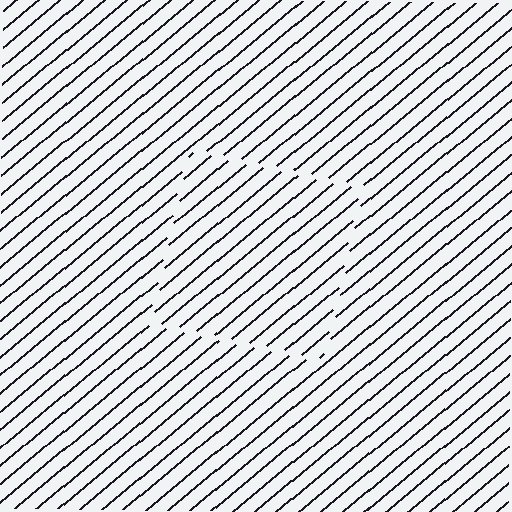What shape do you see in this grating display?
An illusory square. The interior of the shape contains the same grating, shifted by half a period — the contour is defined by the phase discontinuity where line-ends from the inner and outer gratings abut.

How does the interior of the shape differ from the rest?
The interior of the shape contains the same grating, shifted by half a period — the contour is defined by the phase discontinuity where line-ends from the inner and outer gratings abut.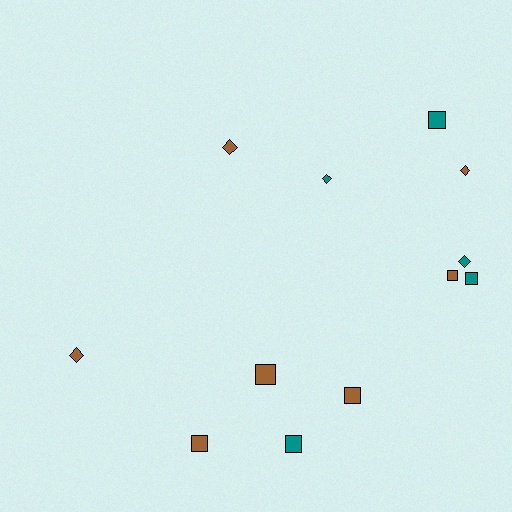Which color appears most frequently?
Brown, with 7 objects.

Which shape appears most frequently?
Square, with 7 objects.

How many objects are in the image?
There are 12 objects.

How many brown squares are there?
There are 4 brown squares.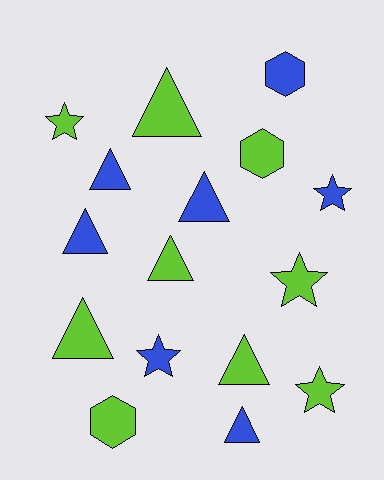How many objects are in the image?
There are 16 objects.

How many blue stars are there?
There are 2 blue stars.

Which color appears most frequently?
Lime, with 9 objects.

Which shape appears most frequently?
Triangle, with 8 objects.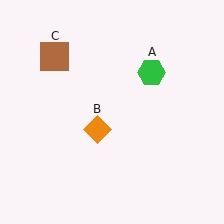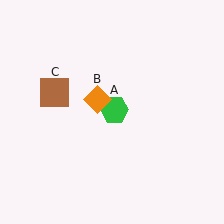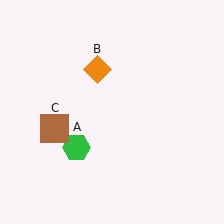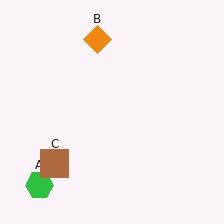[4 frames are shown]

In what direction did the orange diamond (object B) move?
The orange diamond (object B) moved up.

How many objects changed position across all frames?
3 objects changed position: green hexagon (object A), orange diamond (object B), brown square (object C).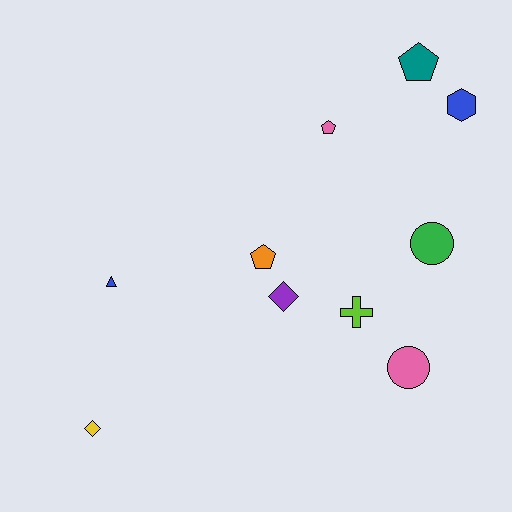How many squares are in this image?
There are no squares.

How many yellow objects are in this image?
There is 1 yellow object.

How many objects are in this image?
There are 10 objects.